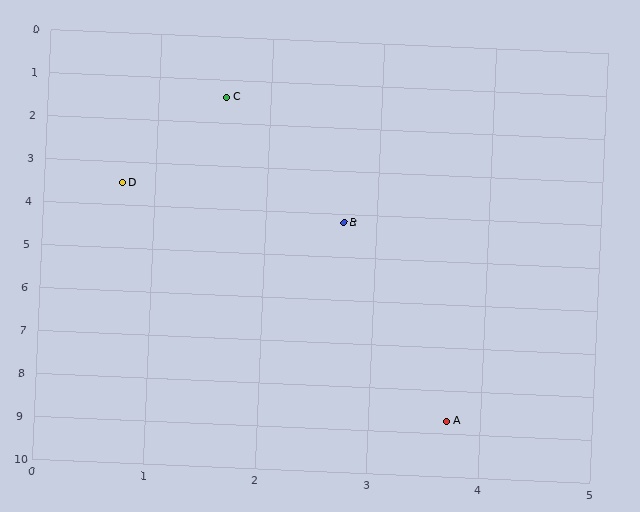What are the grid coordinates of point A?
Point A is at approximately (3.7, 8.7).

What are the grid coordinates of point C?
Point C is at approximately (1.6, 1.4).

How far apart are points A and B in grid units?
Points A and B are about 4.6 grid units apart.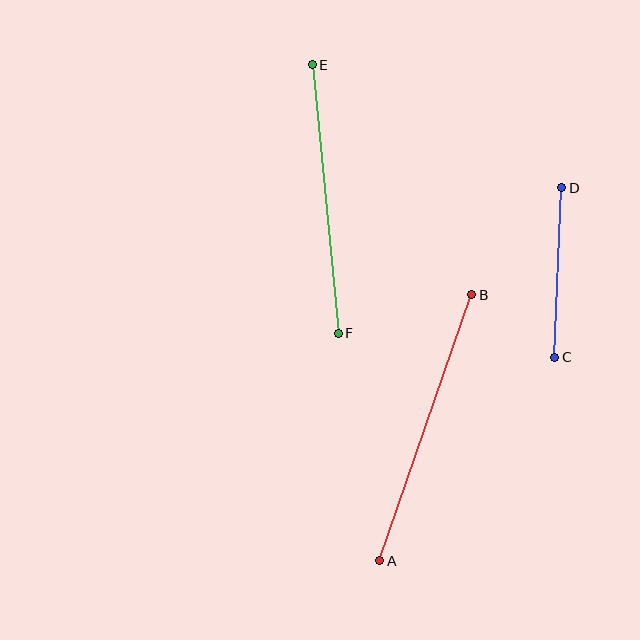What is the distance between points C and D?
The distance is approximately 170 pixels.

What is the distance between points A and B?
The distance is approximately 281 pixels.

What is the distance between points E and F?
The distance is approximately 269 pixels.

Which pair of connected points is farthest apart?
Points A and B are farthest apart.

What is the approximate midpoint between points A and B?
The midpoint is at approximately (426, 428) pixels.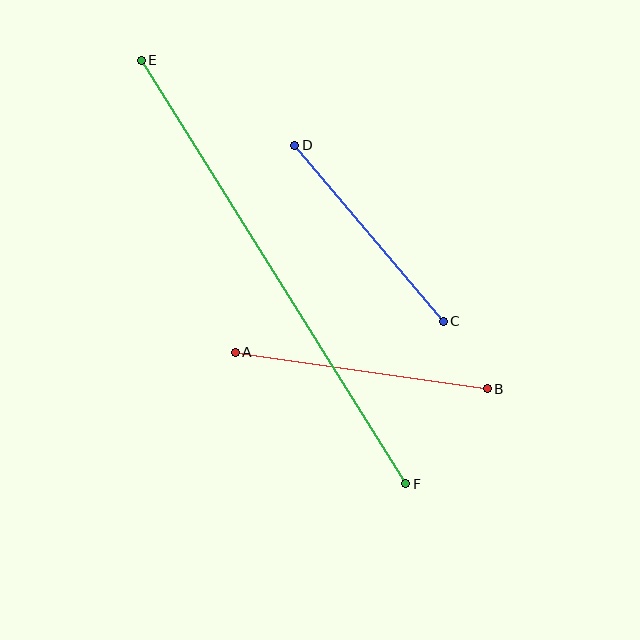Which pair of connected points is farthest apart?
Points E and F are farthest apart.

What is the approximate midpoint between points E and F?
The midpoint is at approximately (274, 272) pixels.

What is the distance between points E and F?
The distance is approximately 499 pixels.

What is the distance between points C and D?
The distance is approximately 230 pixels.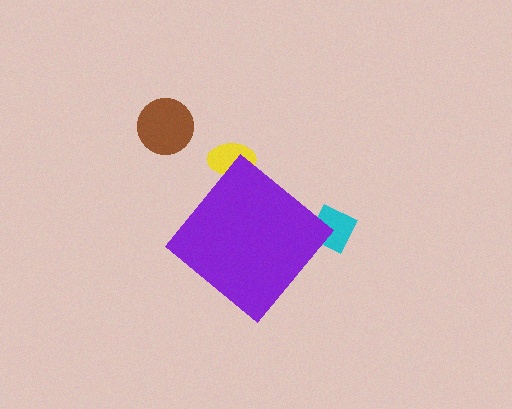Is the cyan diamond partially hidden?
Yes, the cyan diamond is partially hidden behind the purple diamond.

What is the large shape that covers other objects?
A purple diamond.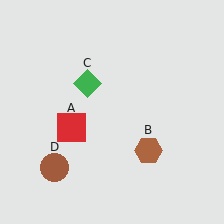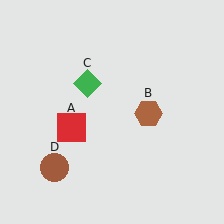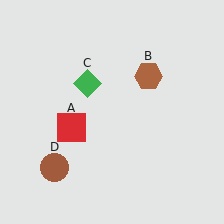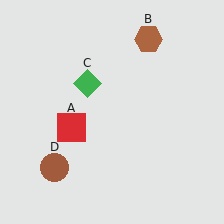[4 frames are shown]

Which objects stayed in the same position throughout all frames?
Red square (object A) and green diamond (object C) and brown circle (object D) remained stationary.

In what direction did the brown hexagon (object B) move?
The brown hexagon (object B) moved up.